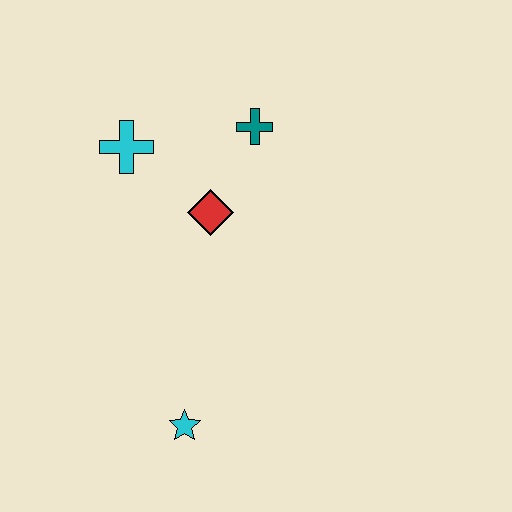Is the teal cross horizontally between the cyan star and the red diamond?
No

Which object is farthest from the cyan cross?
The cyan star is farthest from the cyan cross.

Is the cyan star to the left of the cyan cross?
No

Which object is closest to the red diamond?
The teal cross is closest to the red diamond.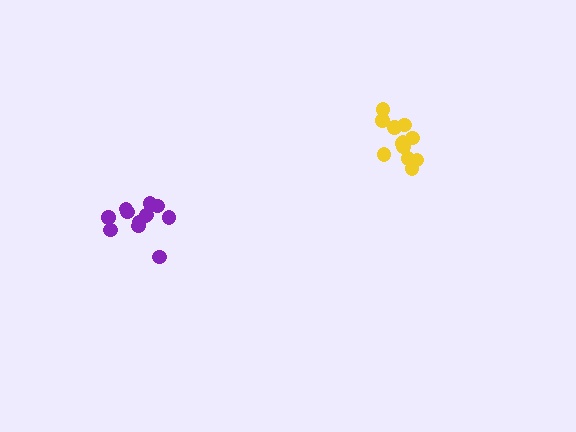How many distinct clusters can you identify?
There are 2 distinct clusters.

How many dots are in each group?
Group 1: 12 dots, Group 2: 12 dots (24 total).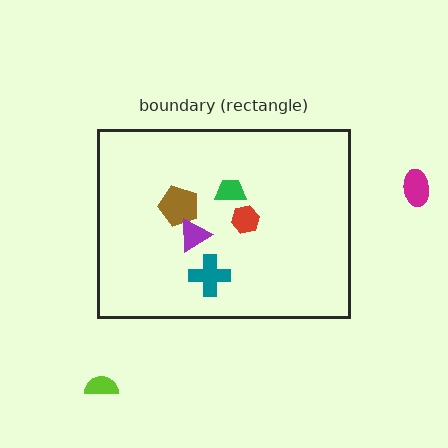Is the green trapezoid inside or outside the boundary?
Inside.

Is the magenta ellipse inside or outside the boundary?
Outside.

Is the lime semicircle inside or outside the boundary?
Outside.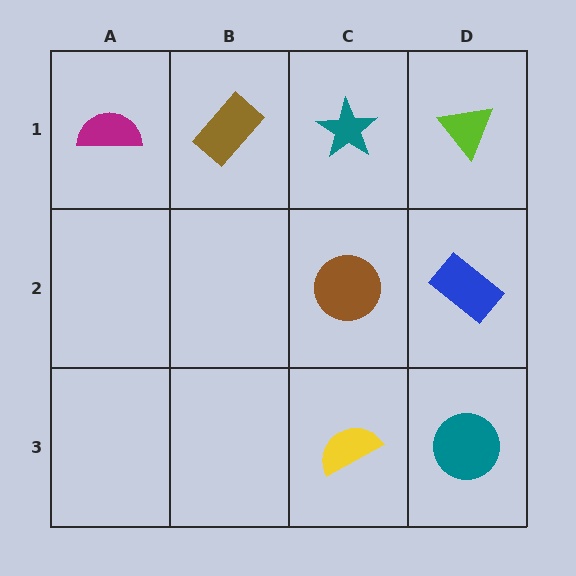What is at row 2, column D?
A blue rectangle.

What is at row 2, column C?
A brown circle.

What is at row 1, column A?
A magenta semicircle.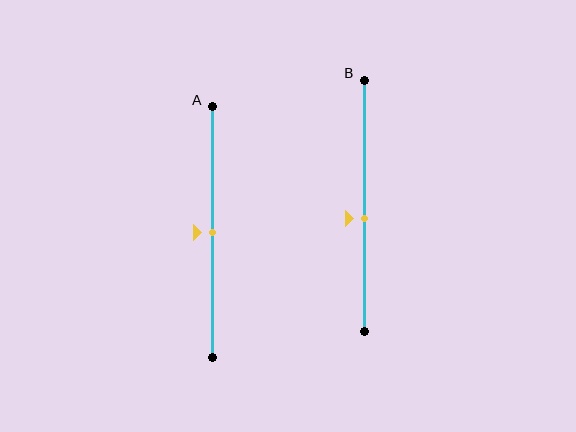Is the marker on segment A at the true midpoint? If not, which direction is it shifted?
Yes, the marker on segment A is at the true midpoint.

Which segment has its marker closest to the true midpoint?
Segment A has its marker closest to the true midpoint.